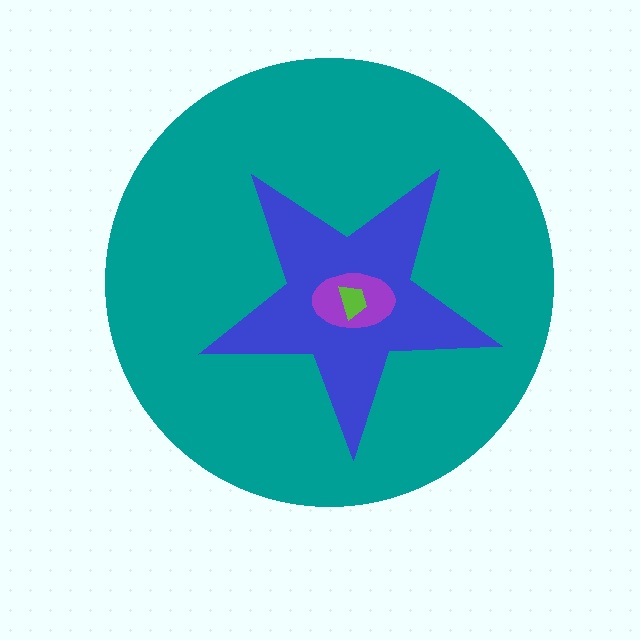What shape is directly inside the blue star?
The purple ellipse.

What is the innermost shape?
The lime trapezoid.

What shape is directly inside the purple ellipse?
The lime trapezoid.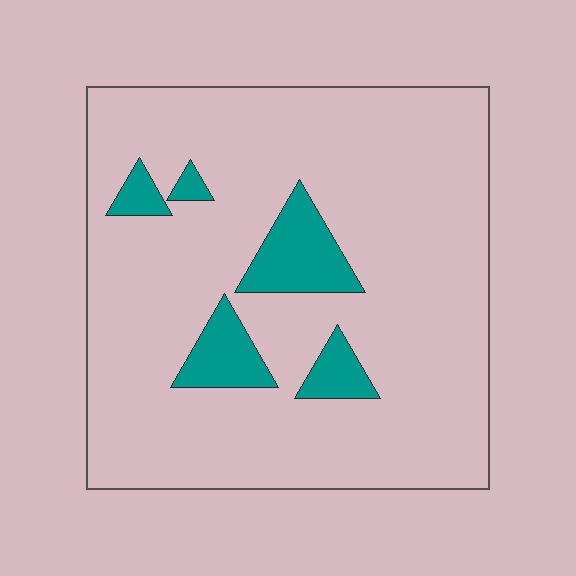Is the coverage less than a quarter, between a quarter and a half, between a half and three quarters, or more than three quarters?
Less than a quarter.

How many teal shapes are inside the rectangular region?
5.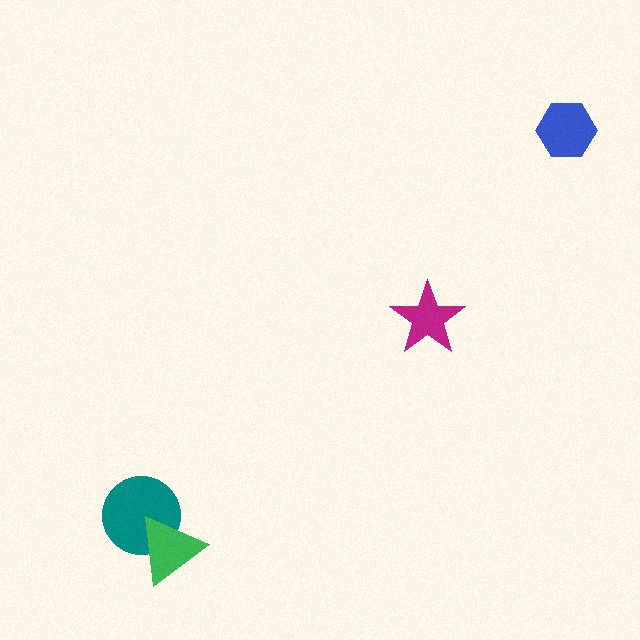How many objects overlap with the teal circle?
1 object overlaps with the teal circle.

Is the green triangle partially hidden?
No, no other shape covers it.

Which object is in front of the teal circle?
The green triangle is in front of the teal circle.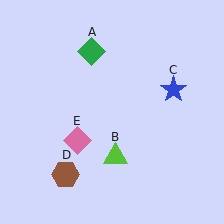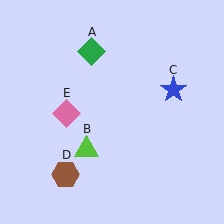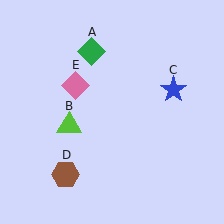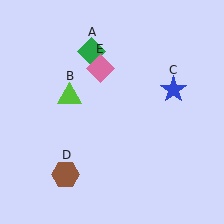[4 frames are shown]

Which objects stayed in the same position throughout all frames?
Green diamond (object A) and blue star (object C) and brown hexagon (object D) remained stationary.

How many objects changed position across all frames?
2 objects changed position: lime triangle (object B), pink diamond (object E).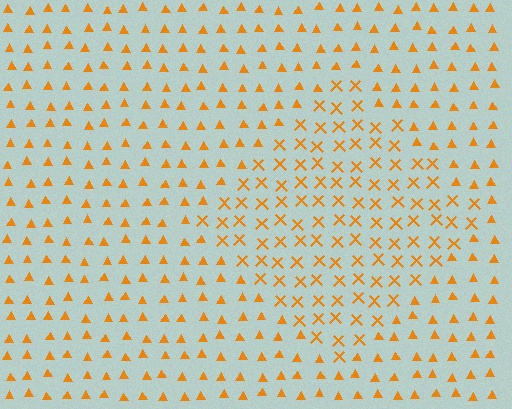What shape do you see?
I see a diamond.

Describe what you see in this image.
The image is filled with small orange elements arranged in a uniform grid. A diamond-shaped region contains X marks, while the surrounding area contains triangles. The boundary is defined purely by the change in element shape.